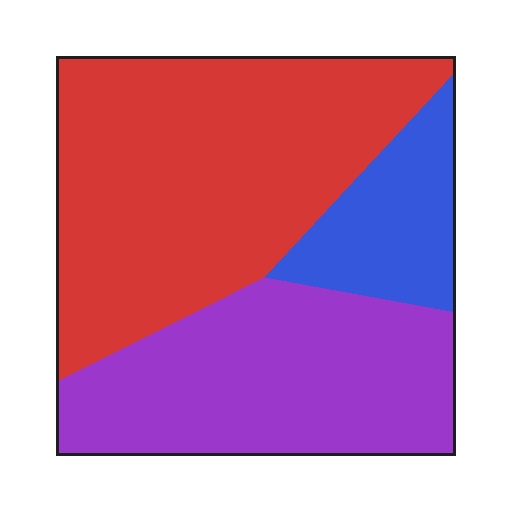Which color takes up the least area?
Blue, at roughly 15%.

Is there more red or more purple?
Red.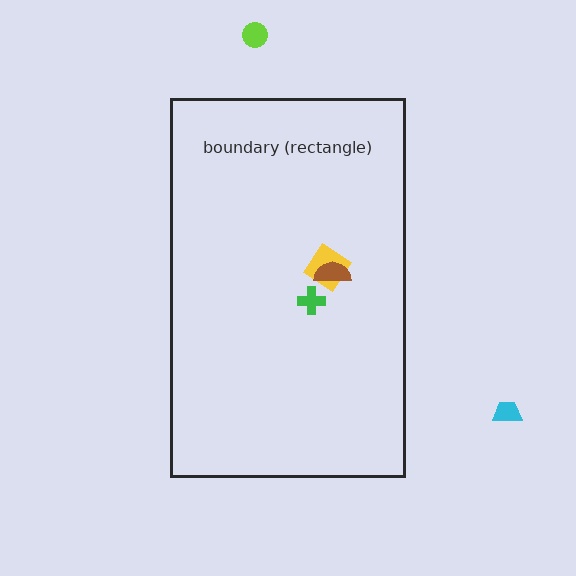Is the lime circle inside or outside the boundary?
Outside.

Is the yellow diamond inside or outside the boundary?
Inside.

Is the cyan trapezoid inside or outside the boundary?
Outside.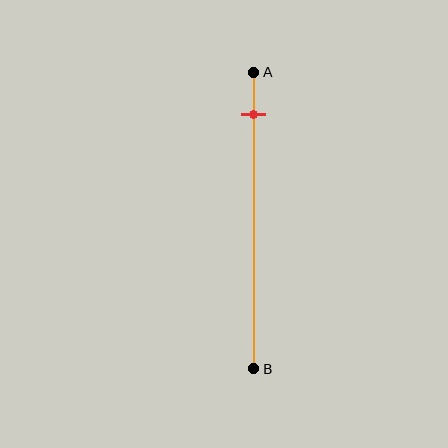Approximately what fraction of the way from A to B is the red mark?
The red mark is approximately 15% of the way from A to B.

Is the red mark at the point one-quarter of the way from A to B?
No, the mark is at about 15% from A, not at the 25% one-quarter point.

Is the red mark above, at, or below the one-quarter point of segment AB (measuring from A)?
The red mark is above the one-quarter point of segment AB.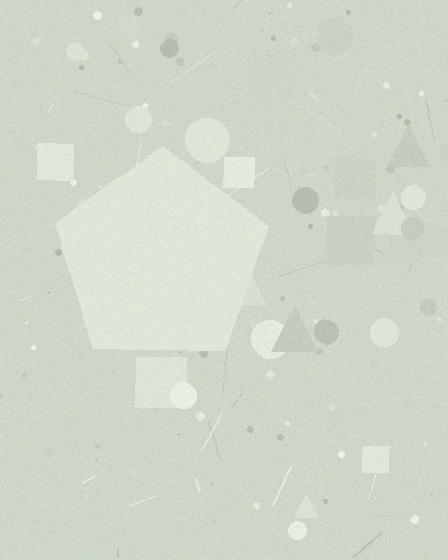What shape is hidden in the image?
A pentagon is hidden in the image.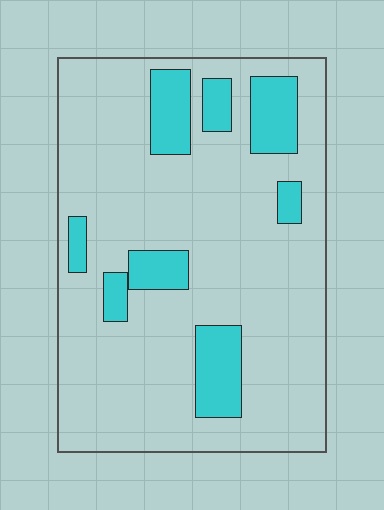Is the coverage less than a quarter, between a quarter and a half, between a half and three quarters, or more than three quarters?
Less than a quarter.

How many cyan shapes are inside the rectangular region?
8.